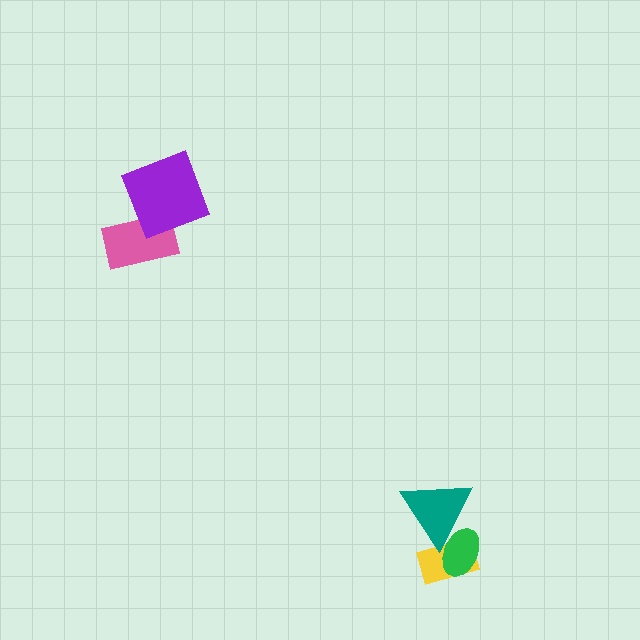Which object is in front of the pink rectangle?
The purple diamond is in front of the pink rectangle.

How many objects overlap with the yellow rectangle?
2 objects overlap with the yellow rectangle.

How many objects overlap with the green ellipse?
2 objects overlap with the green ellipse.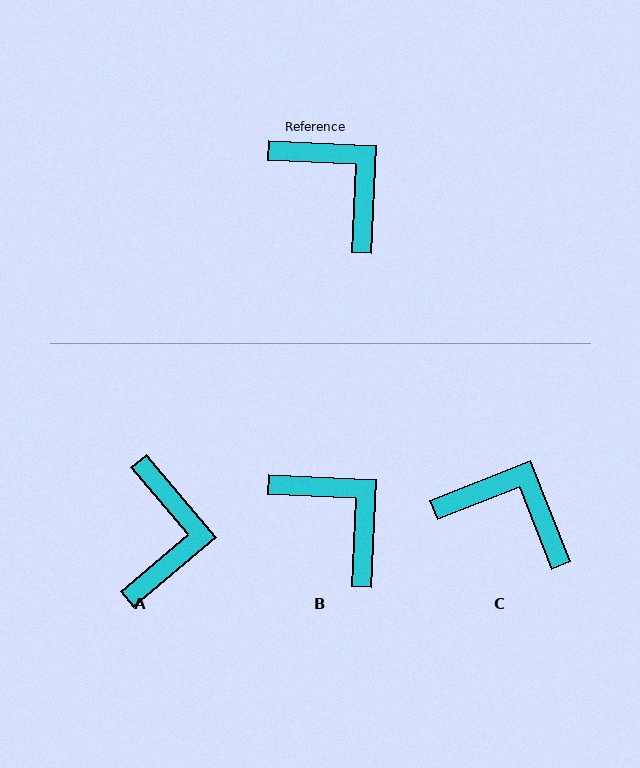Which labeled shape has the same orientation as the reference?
B.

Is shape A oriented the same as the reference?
No, it is off by about 47 degrees.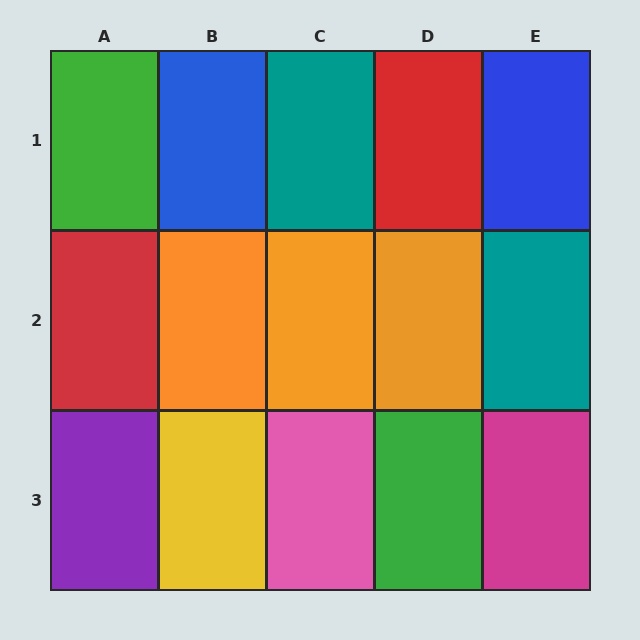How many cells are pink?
1 cell is pink.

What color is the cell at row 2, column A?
Red.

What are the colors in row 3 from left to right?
Purple, yellow, pink, green, magenta.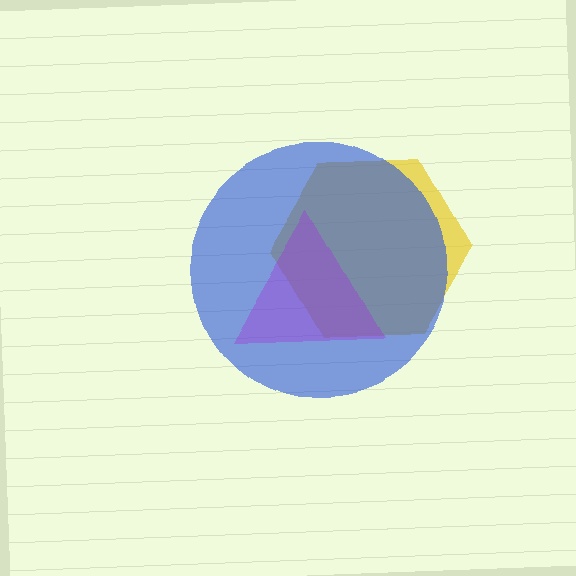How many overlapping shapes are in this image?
There are 3 overlapping shapes in the image.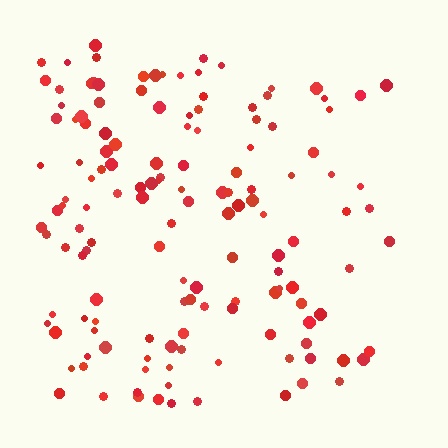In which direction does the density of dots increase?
From right to left, with the left side densest.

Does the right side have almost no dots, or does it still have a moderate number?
Still a moderate number, just noticeably fewer than the left.